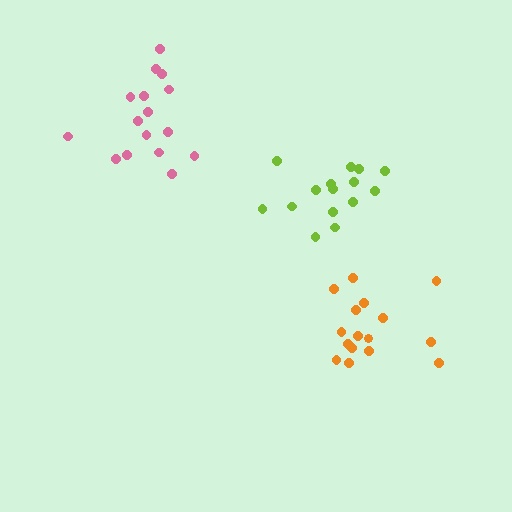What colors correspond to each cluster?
The clusters are colored: pink, lime, orange.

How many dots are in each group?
Group 1: 16 dots, Group 2: 15 dots, Group 3: 16 dots (47 total).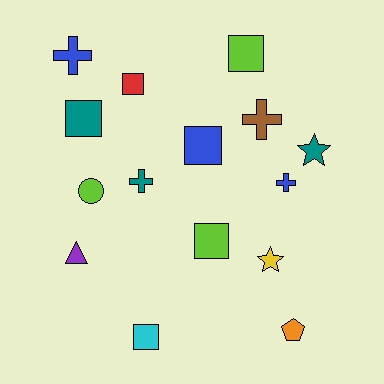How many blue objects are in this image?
There are 3 blue objects.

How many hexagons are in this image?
There are no hexagons.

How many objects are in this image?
There are 15 objects.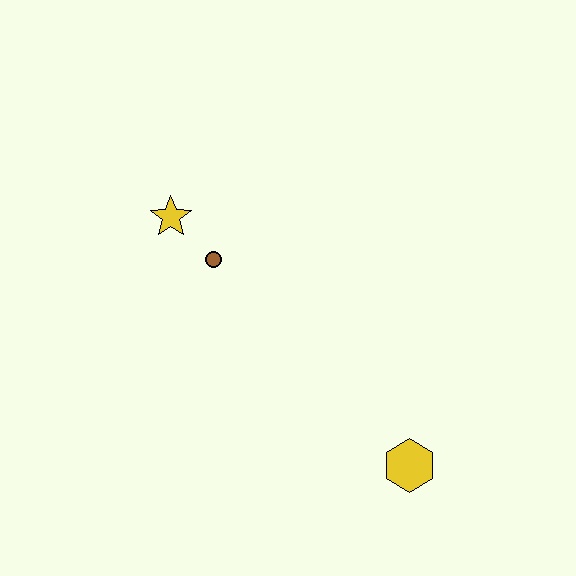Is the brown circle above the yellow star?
No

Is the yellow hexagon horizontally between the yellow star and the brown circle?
No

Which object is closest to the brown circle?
The yellow star is closest to the brown circle.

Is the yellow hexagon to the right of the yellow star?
Yes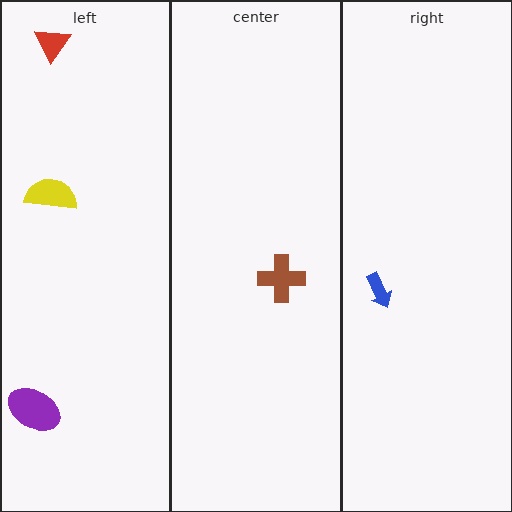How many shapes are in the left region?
3.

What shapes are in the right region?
The blue arrow.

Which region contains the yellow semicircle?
The left region.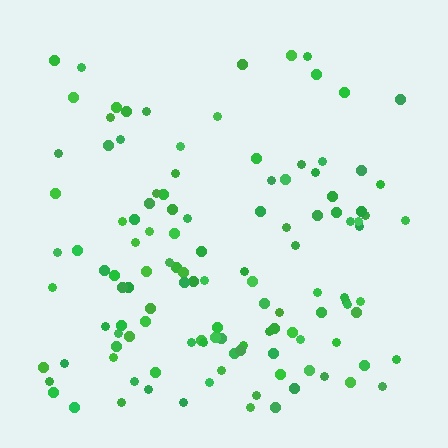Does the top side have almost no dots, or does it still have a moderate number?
Still a moderate number, just noticeably fewer than the bottom.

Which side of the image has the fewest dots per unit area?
The top.